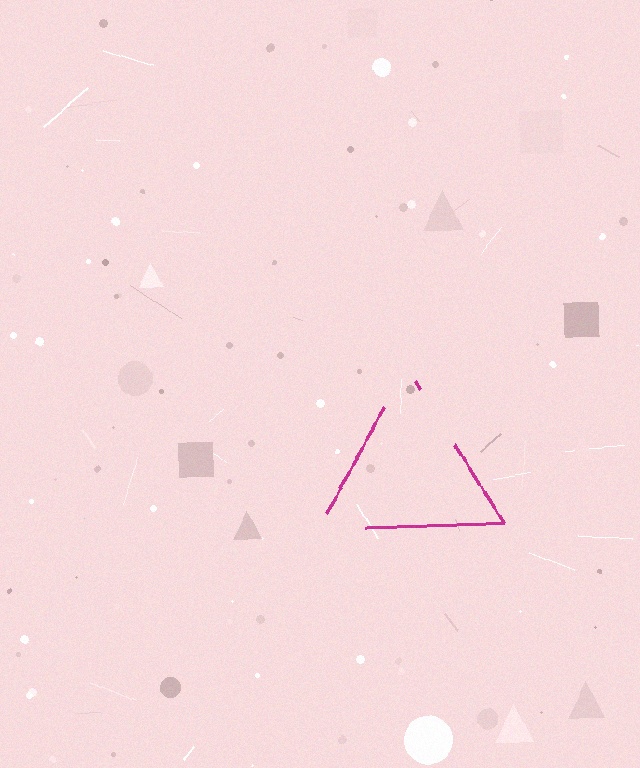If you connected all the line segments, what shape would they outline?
They would outline a triangle.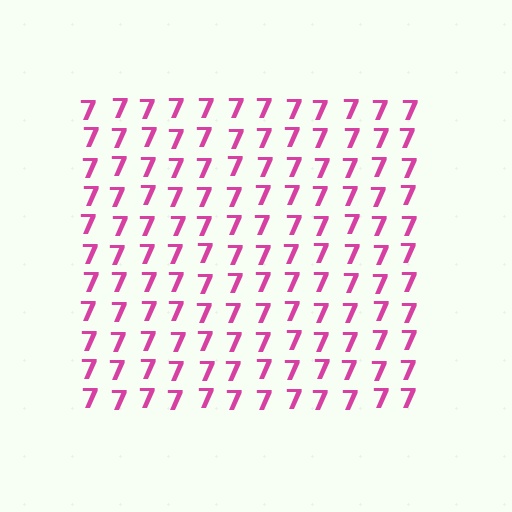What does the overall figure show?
The overall figure shows a square.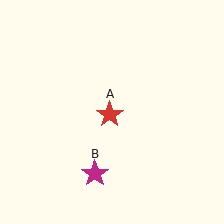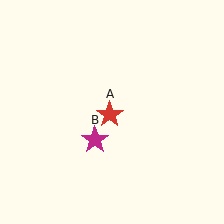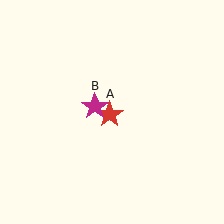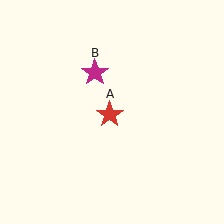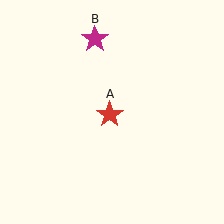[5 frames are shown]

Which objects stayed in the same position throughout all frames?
Red star (object A) remained stationary.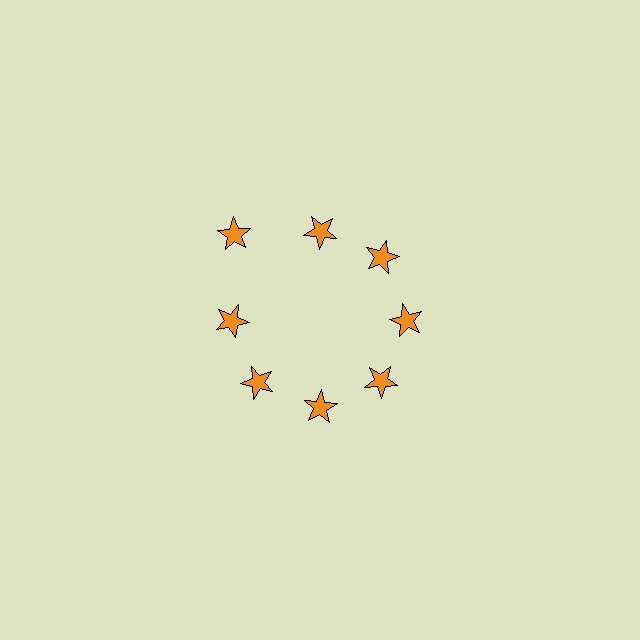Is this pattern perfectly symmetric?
No. The 8 orange stars are arranged in a ring, but one element near the 10 o'clock position is pushed outward from the center, breaking the 8-fold rotational symmetry.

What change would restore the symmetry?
The symmetry would be restored by moving it inward, back onto the ring so that all 8 stars sit at equal angles and equal distance from the center.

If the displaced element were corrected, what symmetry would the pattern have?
It would have 8-fold rotational symmetry — the pattern would map onto itself every 45 degrees.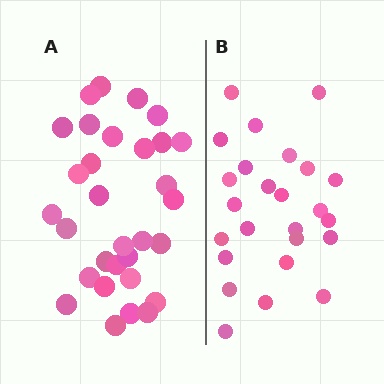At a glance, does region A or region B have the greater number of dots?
Region A (the left region) has more dots.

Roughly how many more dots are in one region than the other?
Region A has about 6 more dots than region B.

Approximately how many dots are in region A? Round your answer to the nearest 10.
About 30 dots. (The exact count is 31, which rounds to 30.)